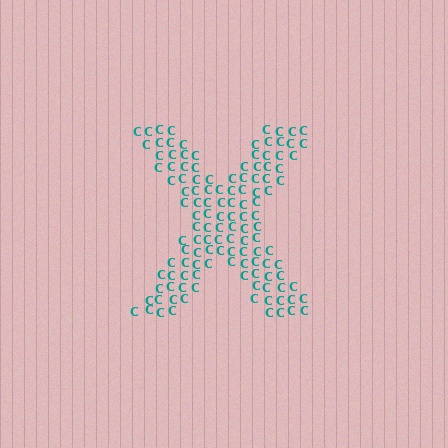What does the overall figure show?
The overall figure shows the letter X.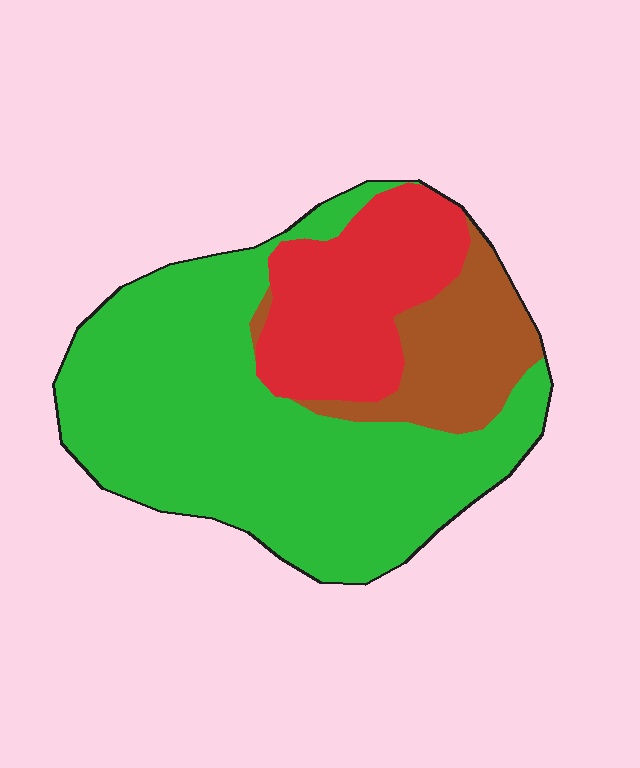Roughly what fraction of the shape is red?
Red takes up about one fifth (1/5) of the shape.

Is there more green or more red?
Green.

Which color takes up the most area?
Green, at roughly 60%.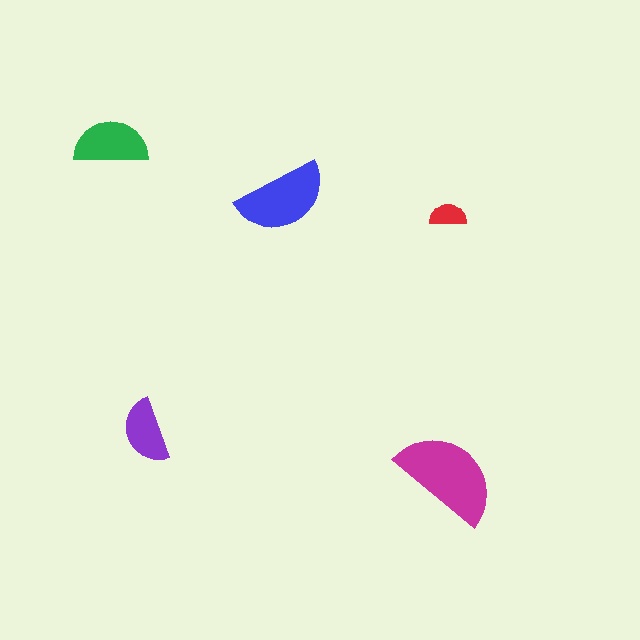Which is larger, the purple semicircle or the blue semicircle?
The blue one.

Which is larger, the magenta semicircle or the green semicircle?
The magenta one.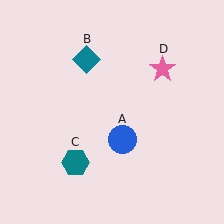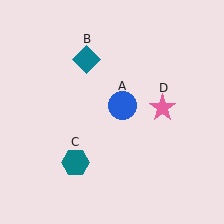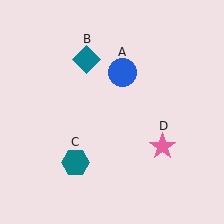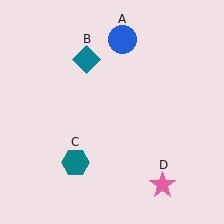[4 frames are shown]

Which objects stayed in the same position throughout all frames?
Teal diamond (object B) and teal hexagon (object C) remained stationary.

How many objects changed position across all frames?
2 objects changed position: blue circle (object A), pink star (object D).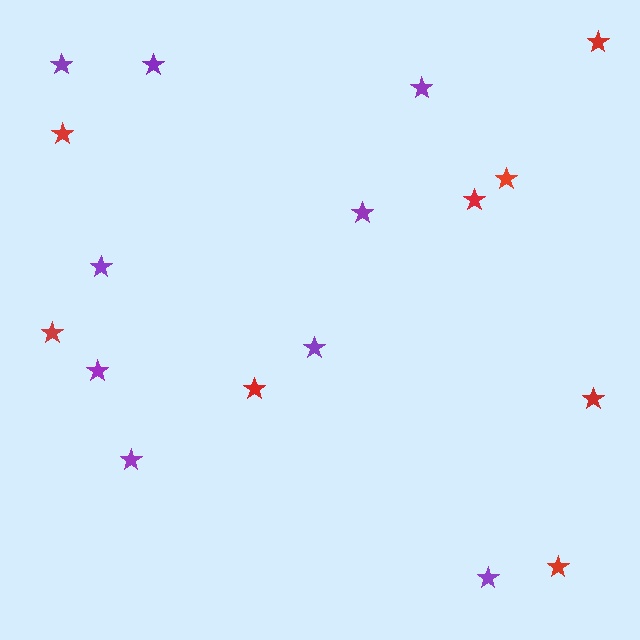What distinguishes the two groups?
There are 2 groups: one group of red stars (8) and one group of purple stars (9).